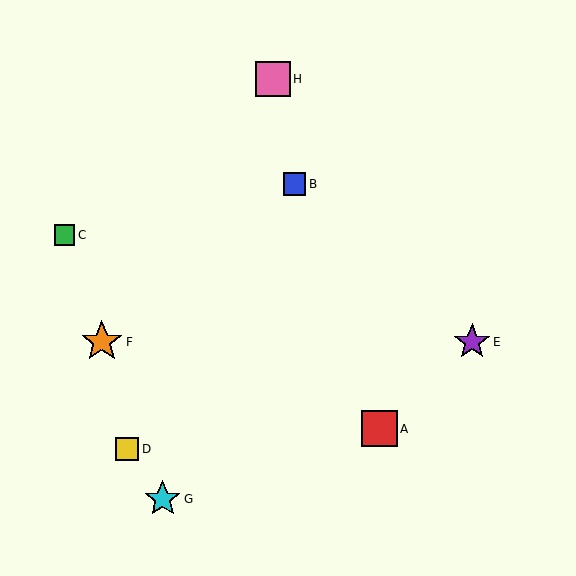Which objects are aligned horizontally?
Objects E, F are aligned horizontally.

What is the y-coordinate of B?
Object B is at y≈184.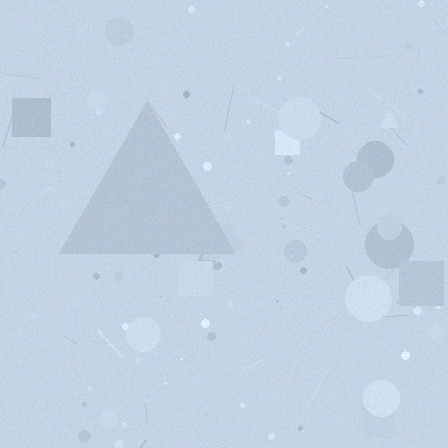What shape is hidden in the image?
A triangle is hidden in the image.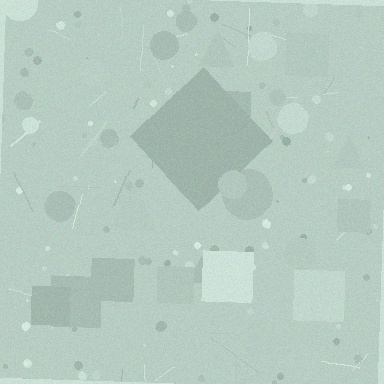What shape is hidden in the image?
A diamond is hidden in the image.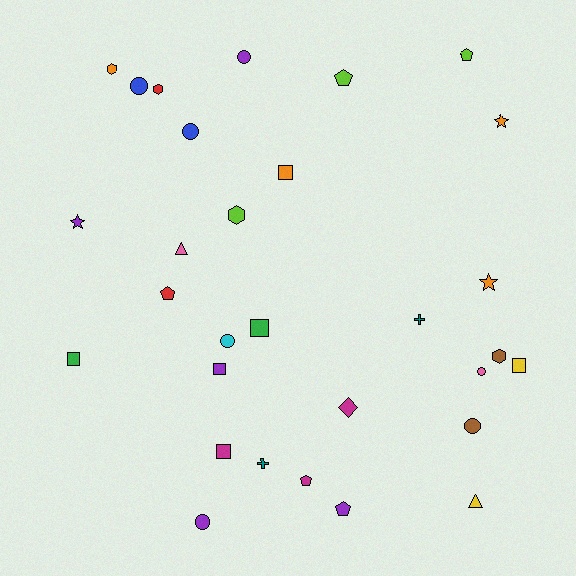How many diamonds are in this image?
There is 1 diamond.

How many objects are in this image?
There are 30 objects.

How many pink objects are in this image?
There are 2 pink objects.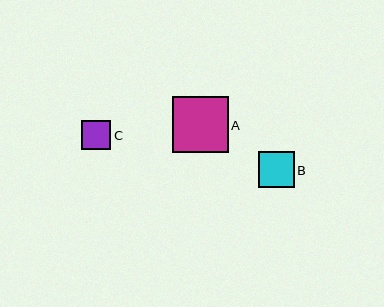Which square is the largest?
Square A is the largest with a size of approximately 56 pixels.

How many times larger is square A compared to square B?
Square A is approximately 1.5 times the size of square B.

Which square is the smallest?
Square C is the smallest with a size of approximately 30 pixels.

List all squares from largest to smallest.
From largest to smallest: A, B, C.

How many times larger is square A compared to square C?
Square A is approximately 1.9 times the size of square C.